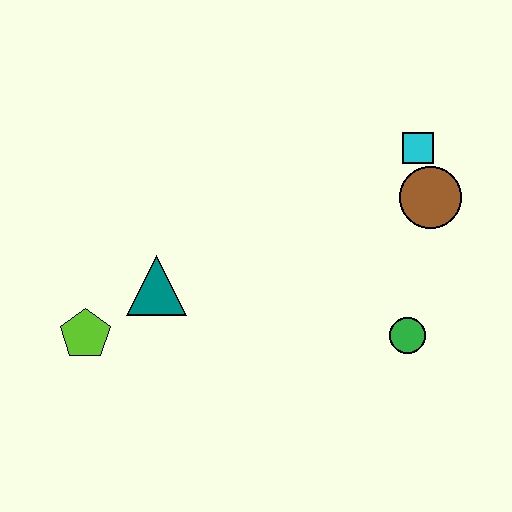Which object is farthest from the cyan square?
The lime pentagon is farthest from the cyan square.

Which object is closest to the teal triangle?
The lime pentagon is closest to the teal triangle.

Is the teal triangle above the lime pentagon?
Yes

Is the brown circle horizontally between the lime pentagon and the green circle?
No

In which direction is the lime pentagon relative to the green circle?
The lime pentagon is to the left of the green circle.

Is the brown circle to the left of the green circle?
No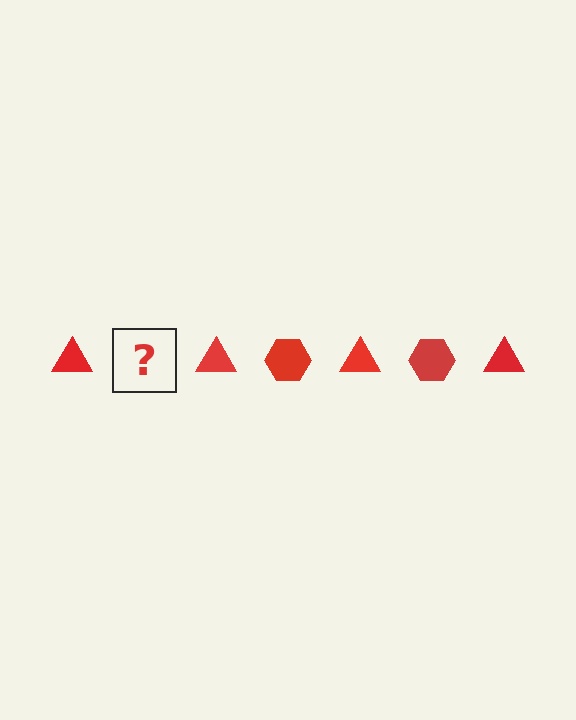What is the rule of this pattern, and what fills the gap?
The rule is that the pattern cycles through triangle, hexagon shapes in red. The gap should be filled with a red hexagon.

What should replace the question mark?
The question mark should be replaced with a red hexagon.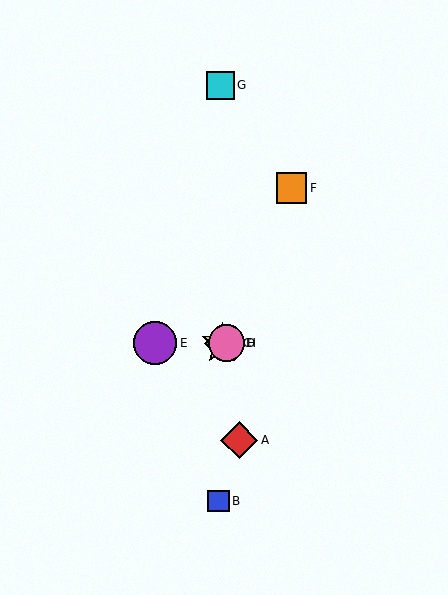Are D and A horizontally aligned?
No, D is at y≈343 and A is at y≈440.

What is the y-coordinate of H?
Object H is at y≈343.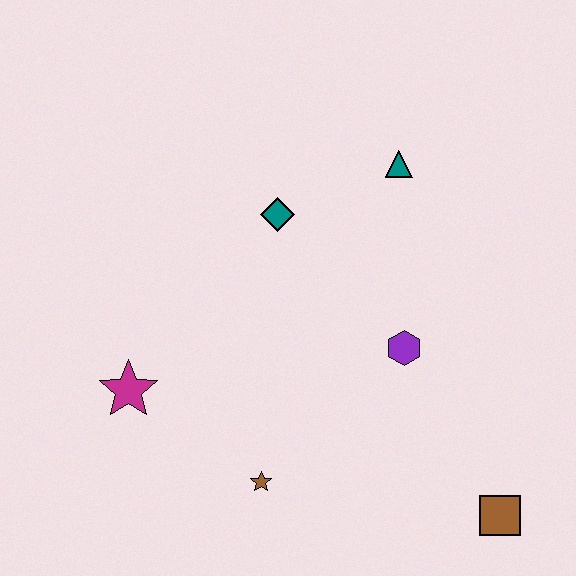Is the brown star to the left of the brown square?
Yes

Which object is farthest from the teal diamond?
The brown square is farthest from the teal diamond.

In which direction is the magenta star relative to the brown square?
The magenta star is to the left of the brown square.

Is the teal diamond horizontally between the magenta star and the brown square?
Yes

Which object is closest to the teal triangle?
The teal diamond is closest to the teal triangle.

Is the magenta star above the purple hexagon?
No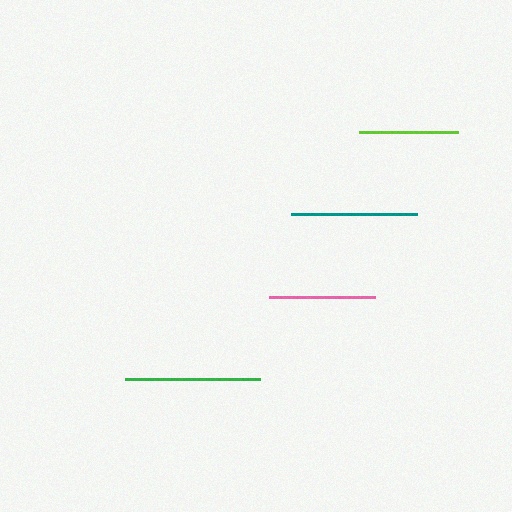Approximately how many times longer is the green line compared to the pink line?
The green line is approximately 1.3 times the length of the pink line.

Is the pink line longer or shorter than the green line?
The green line is longer than the pink line.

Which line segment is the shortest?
The lime line is the shortest at approximately 100 pixels.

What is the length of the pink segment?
The pink segment is approximately 106 pixels long.